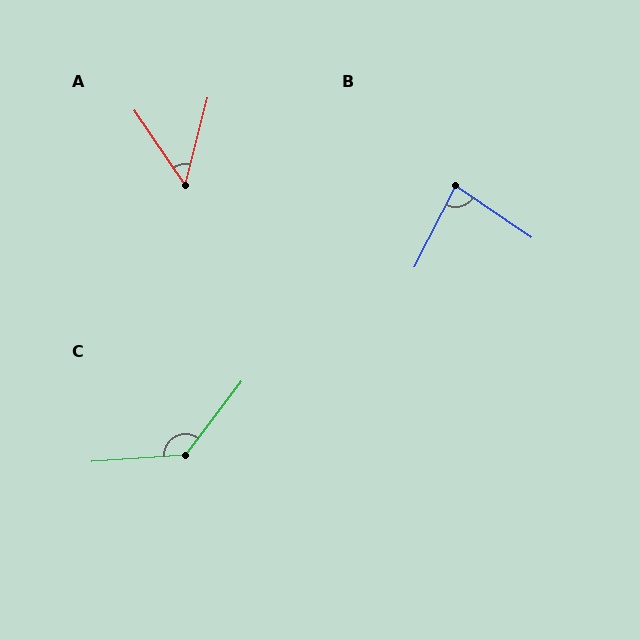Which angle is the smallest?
A, at approximately 49 degrees.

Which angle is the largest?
C, at approximately 131 degrees.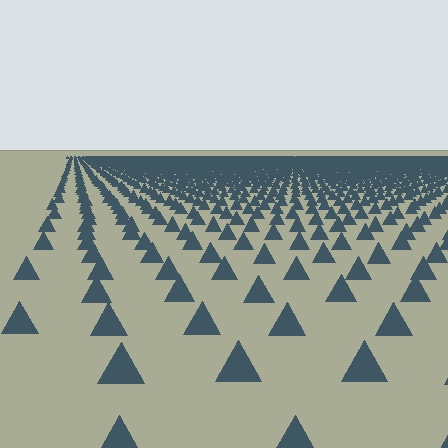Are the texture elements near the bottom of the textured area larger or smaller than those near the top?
Larger. Near the bottom, elements are closer to the viewer and appear at a bigger on-screen size.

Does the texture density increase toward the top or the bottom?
Density increases toward the top.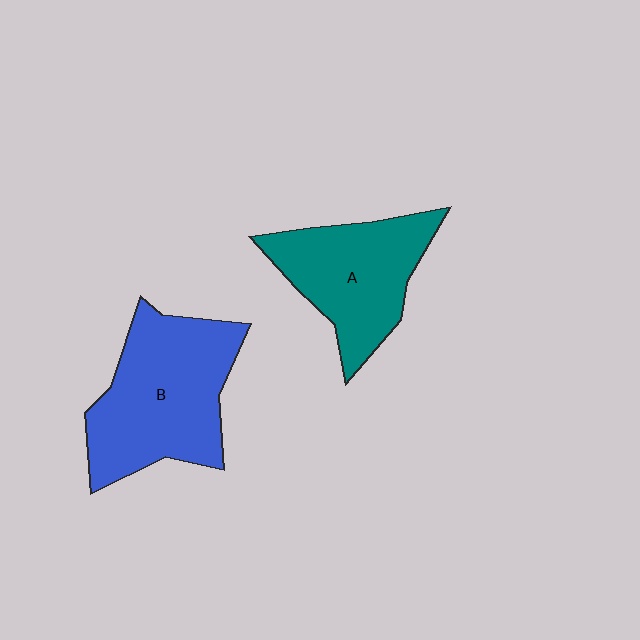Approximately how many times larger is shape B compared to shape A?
Approximately 1.3 times.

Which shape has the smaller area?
Shape A (teal).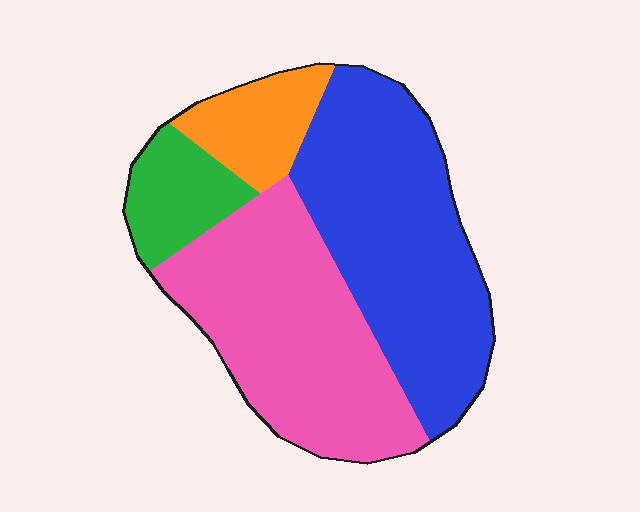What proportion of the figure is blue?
Blue takes up between a third and a half of the figure.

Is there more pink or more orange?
Pink.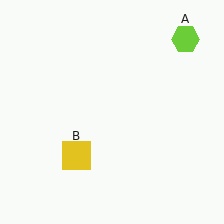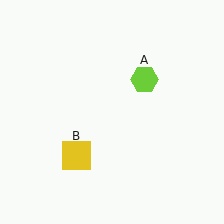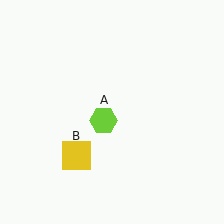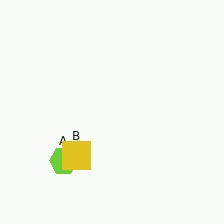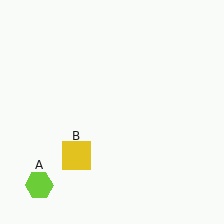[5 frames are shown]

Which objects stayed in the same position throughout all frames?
Yellow square (object B) remained stationary.